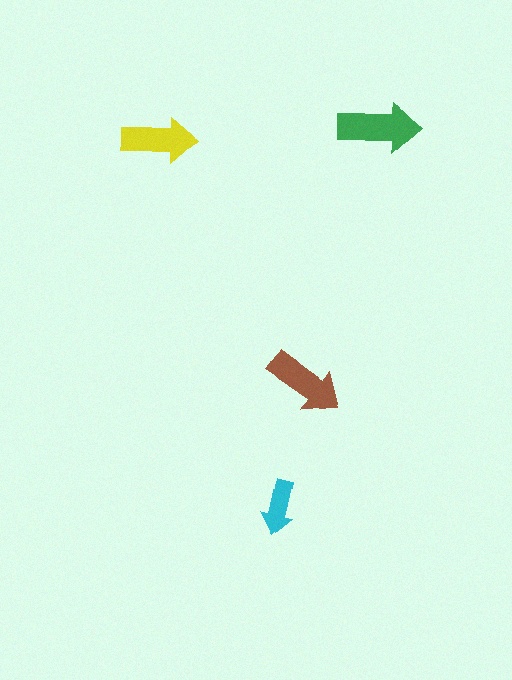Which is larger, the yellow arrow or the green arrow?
The green one.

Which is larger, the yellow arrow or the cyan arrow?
The yellow one.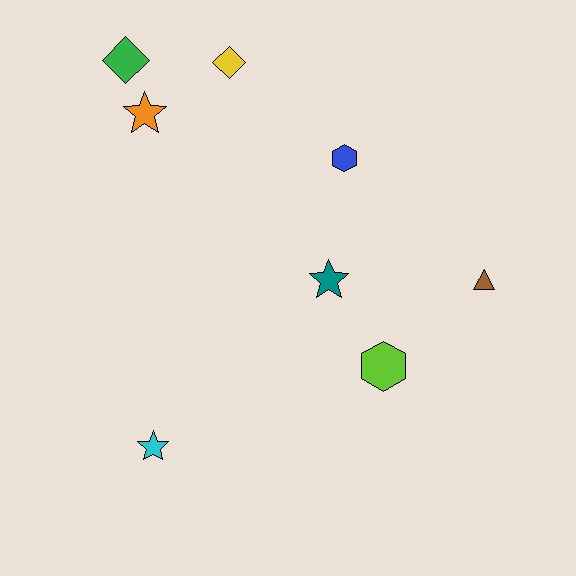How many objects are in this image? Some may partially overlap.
There are 8 objects.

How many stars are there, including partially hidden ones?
There are 3 stars.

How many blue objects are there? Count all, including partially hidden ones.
There is 1 blue object.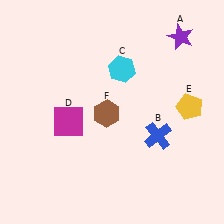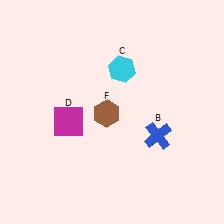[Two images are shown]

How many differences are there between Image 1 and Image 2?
There are 2 differences between the two images.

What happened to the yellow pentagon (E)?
The yellow pentagon (E) was removed in Image 2. It was in the top-right area of Image 1.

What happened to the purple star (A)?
The purple star (A) was removed in Image 2. It was in the top-right area of Image 1.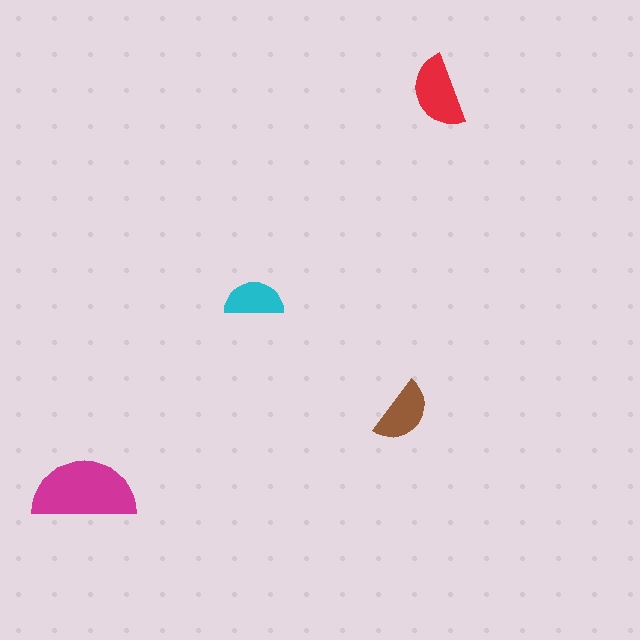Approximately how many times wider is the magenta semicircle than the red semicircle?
About 1.5 times wider.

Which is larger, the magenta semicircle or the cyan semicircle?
The magenta one.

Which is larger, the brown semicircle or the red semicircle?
The red one.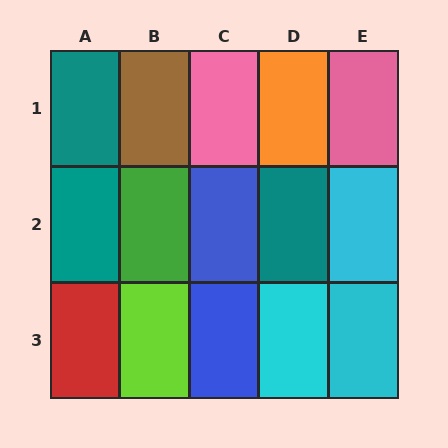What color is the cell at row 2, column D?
Teal.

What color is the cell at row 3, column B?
Lime.